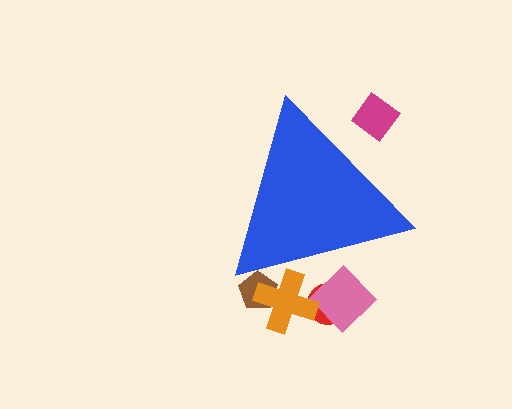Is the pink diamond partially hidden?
Yes, the pink diamond is partially hidden behind the blue triangle.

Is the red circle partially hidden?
Yes, the red circle is partially hidden behind the blue triangle.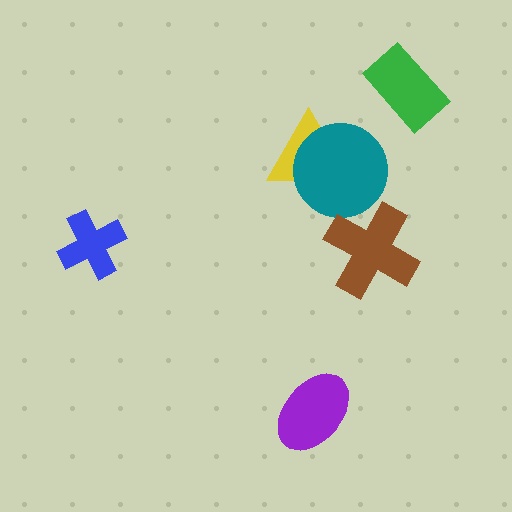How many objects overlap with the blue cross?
0 objects overlap with the blue cross.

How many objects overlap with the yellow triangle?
1 object overlaps with the yellow triangle.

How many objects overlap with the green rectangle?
0 objects overlap with the green rectangle.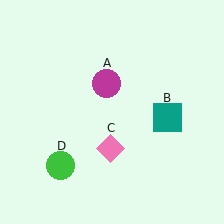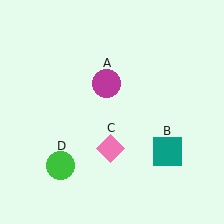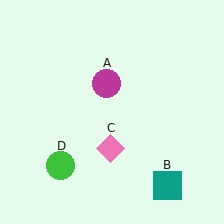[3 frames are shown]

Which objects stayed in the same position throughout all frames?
Magenta circle (object A) and pink diamond (object C) and green circle (object D) remained stationary.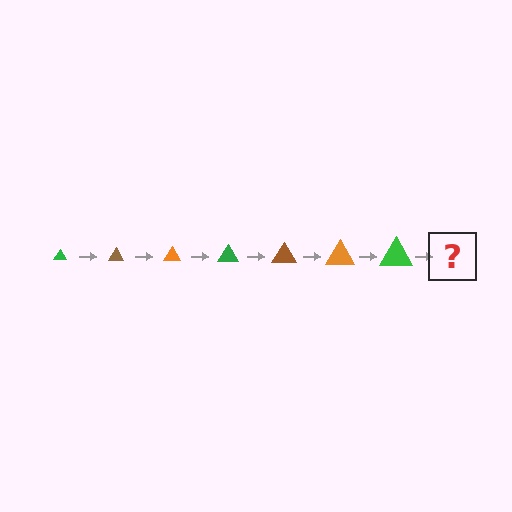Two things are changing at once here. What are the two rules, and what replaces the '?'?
The two rules are that the triangle grows larger each step and the color cycles through green, brown, and orange. The '?' should be a brown triangle, larger than the previous one.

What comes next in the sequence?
The next element should be a brown triangle, larger than the previous one.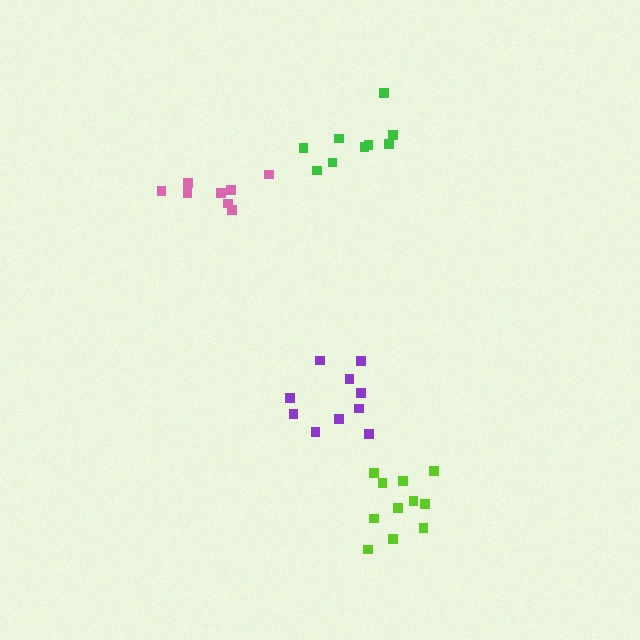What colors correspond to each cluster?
The clusters are colored: purple, green, pink, lime.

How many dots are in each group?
Group 1: 10 dots, Group 2: 9 dots, Group 3: 8 dots, Group 4: 11 dots (38 total).